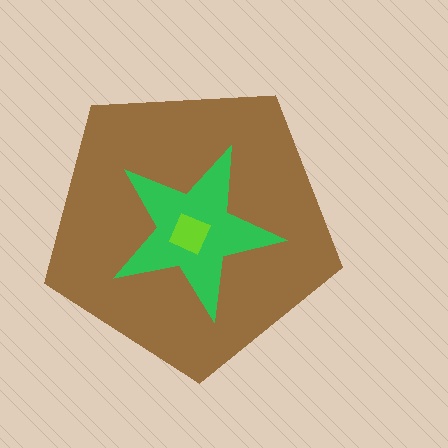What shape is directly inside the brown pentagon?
The green star.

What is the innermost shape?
The lime square.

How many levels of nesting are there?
3.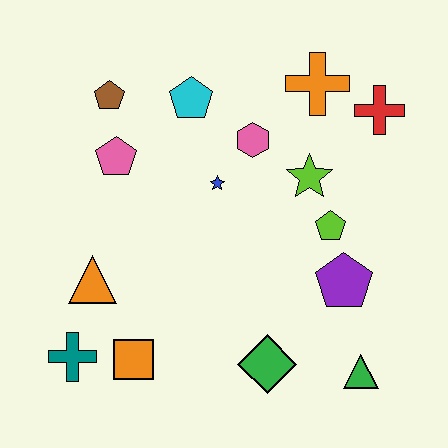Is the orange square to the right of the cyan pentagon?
No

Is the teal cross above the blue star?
No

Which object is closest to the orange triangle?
The teal cross is closest to the orange triangle.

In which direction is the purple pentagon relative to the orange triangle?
The purple pentagon is to the right of the orange triangle.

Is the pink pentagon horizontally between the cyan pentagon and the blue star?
No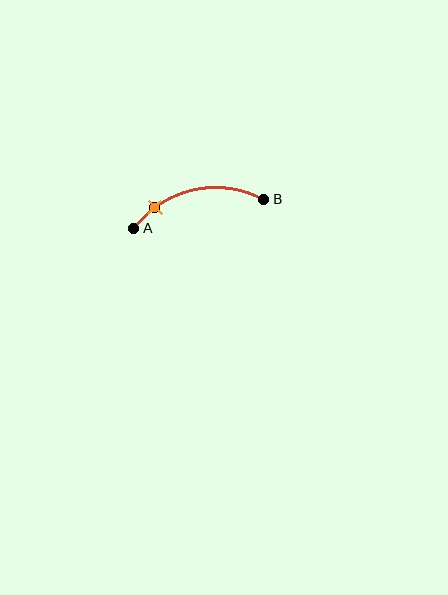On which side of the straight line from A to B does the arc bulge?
The arc bulges above the straight line connecting A and B.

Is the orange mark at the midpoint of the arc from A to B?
No. The orange mark lies on the arc but is closer to endpoint A. The arc midpoint would be at the point on the curve equidistant along the arc from both A and B.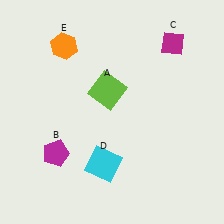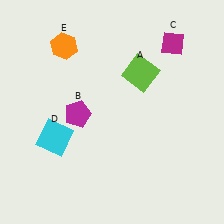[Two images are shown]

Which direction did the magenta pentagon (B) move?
The magenta pentagon (B) moved up.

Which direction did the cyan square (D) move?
The cyan square (D) moved left.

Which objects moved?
The objects that moved are: the lime square (A), the magenta pentagon (B), the cyan square (D).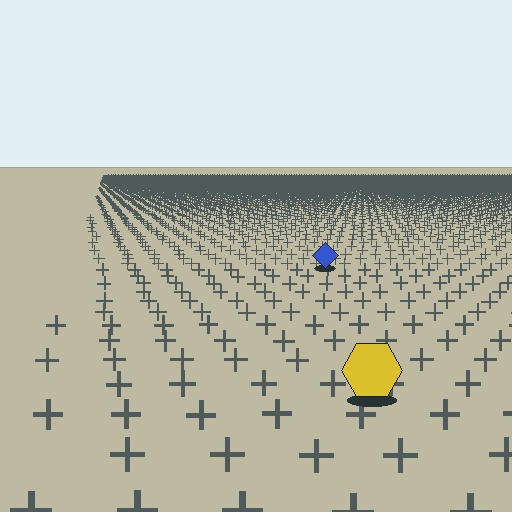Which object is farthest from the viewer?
The blue diamond is farthest from the viewer. It appears smaller and the ground texture around it is denser.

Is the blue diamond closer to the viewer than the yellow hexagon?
No. The yellow hexagon is closer — you can tell from the texture gradient: the ground texture is coarser near it.